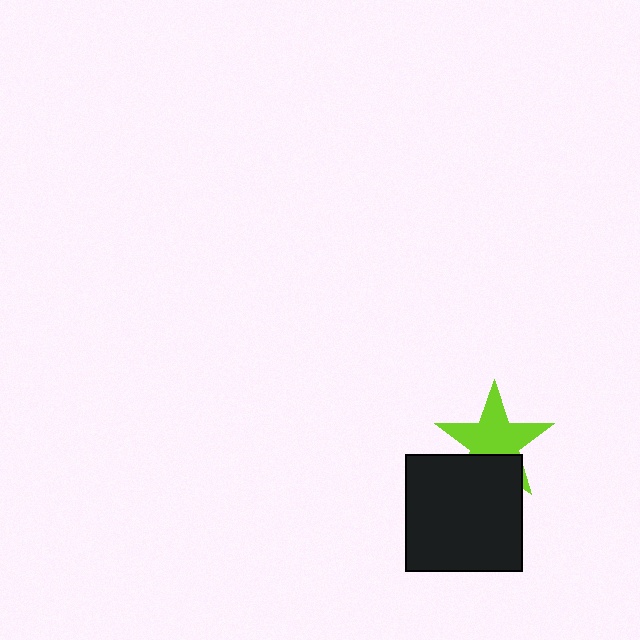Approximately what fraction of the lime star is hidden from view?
Roughly 32% of the lime star is hidden behind the black square.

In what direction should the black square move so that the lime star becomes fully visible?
The black square should move down. That is the shortest direction to clear the overlap and leave the lime star fully visible.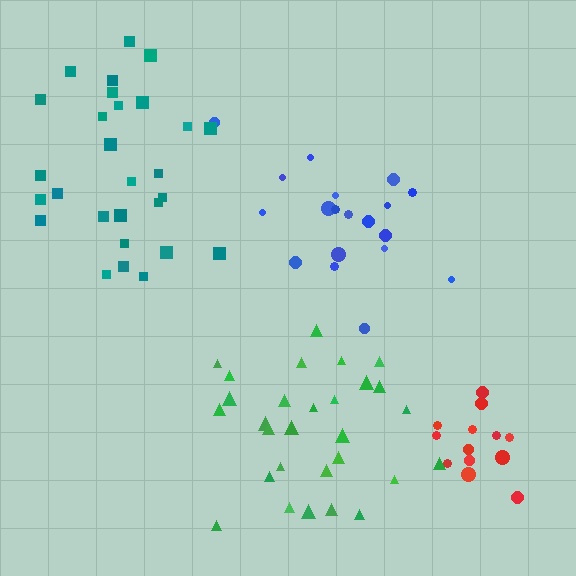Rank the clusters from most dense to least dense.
red, teal, green, blue.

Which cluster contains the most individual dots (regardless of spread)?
Green (29).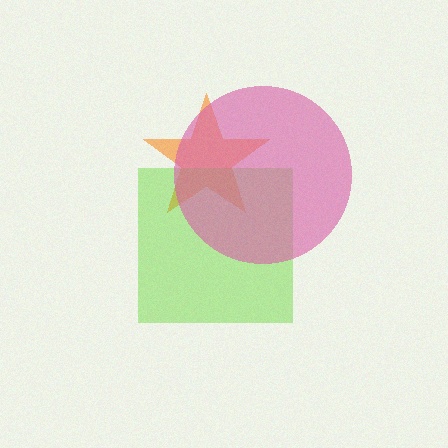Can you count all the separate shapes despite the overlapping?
Yes, there are 3 separate shapes.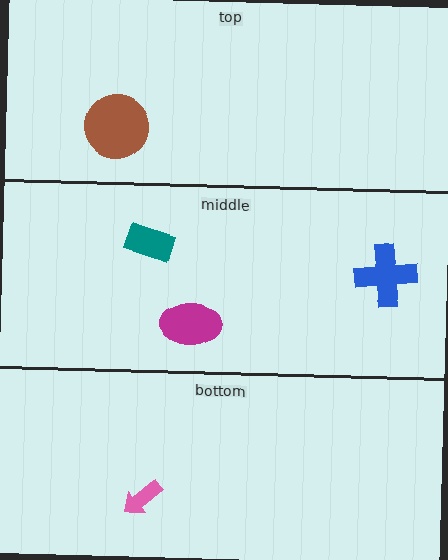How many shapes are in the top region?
1.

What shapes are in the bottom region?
The pink arrow.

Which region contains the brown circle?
The top region.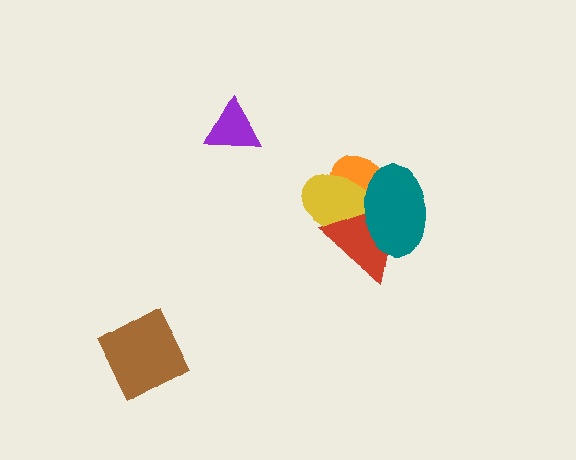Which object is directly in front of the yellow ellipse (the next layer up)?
The red triangle is directly in front of the yellow ellipse.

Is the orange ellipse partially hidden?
Yes, it is partially covered by another shape.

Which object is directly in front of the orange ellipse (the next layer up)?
The yellow ellipse is directly in front of the orange ellipse.